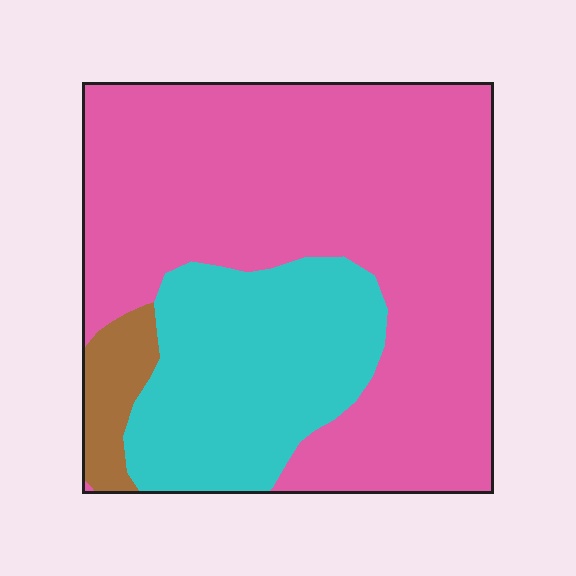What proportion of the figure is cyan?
Cyan covers around 30% of the figure.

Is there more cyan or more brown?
Cyan.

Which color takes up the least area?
Brown, at roughly 5%.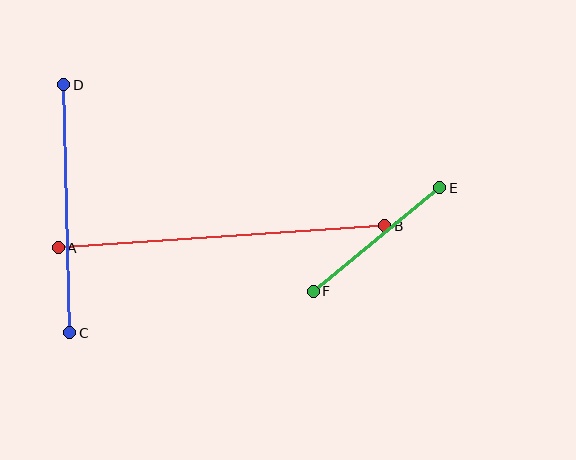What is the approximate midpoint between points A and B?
The midpoint is at approximately (221, 237) pixels.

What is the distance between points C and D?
The distance is approximately 248 pixels.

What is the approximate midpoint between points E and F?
The midpoint is at approximately (377, 239) pixels.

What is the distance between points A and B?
The distance is approximately 327 pixels.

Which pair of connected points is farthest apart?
Points A and B are farthest apart.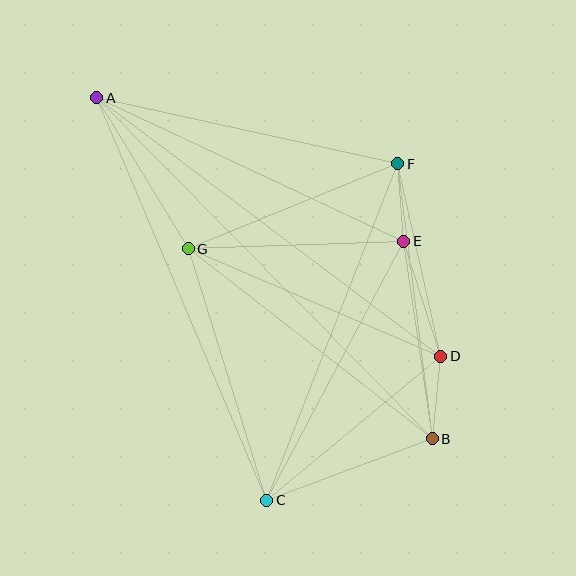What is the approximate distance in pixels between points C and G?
The distance between C and G is approximately 263 pixels.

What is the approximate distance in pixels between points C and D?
The distance between C and D is approximately 226 pixels.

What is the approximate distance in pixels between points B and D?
The distance between B and D is approximately 83 pixels.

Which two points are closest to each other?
Points E and F are closest to each other.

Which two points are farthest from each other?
Points A and B are farthest from each other.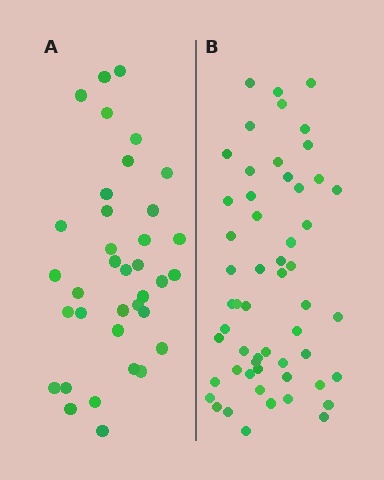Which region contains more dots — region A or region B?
Region B (the right region) has more dots.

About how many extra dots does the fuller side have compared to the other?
Region B has approximately 20 more dots than region A.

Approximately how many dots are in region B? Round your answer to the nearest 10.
About 60 dots. (The exact count is 55, which rounds to 60.)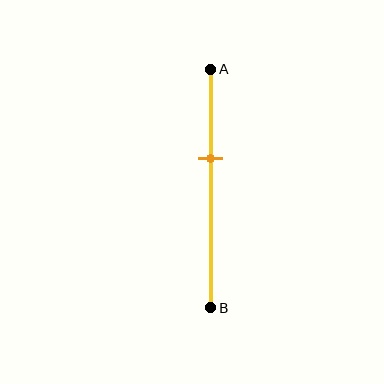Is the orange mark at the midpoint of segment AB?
No, the mark is at about 35% from A, not at the 50% midpoint.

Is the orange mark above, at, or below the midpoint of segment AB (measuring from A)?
The orange mark is above the midpoint of segment AB.